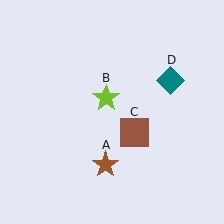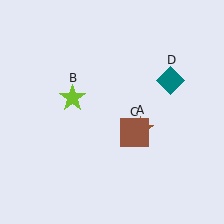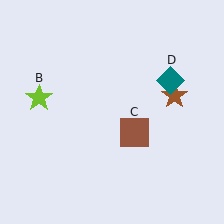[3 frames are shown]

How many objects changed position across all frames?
2 objects changed position: brown star (object A), lime star (object B).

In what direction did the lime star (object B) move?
The lime star (object B) moved left.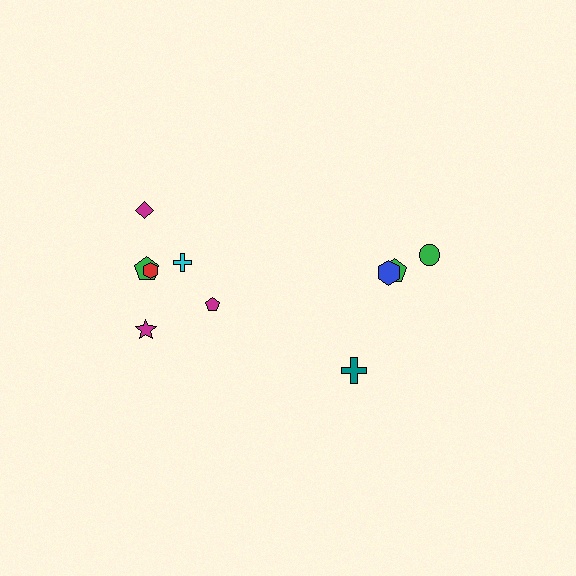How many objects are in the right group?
There are 4 objects.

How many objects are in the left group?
There are 6 objects.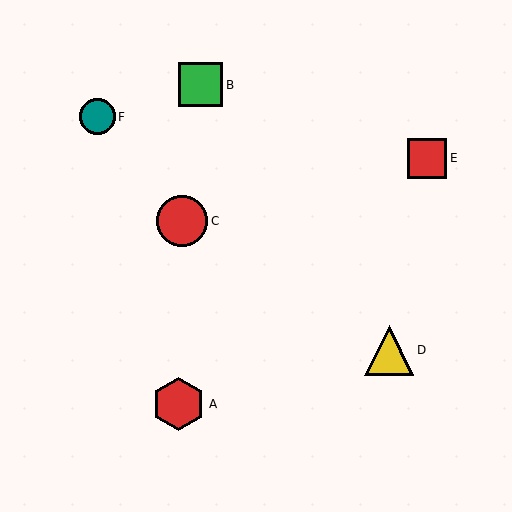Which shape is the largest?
The red hexagon (labeled A) is the largest.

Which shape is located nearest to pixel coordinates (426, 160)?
The red square (labeled E) at (427, 158) is nearest to that location.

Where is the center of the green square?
The center of the green square is at (200, 85).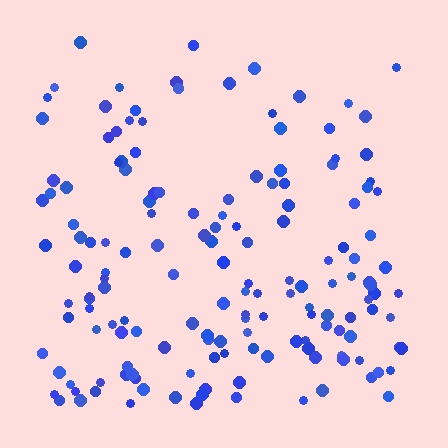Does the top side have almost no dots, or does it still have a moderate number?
Still a moderate number, just noticeably fewer than the bottom.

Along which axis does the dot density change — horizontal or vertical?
Vertical.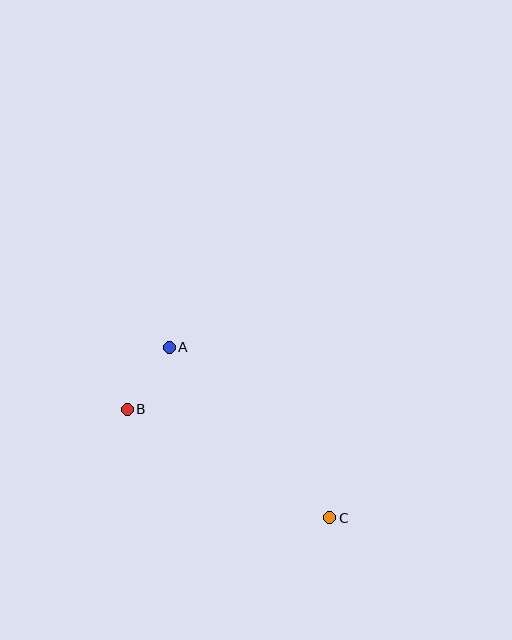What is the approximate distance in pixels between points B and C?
The distance between B and C is approximately 230 pixels.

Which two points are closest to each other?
Points A and B are closest to each other.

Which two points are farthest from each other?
Points A and C are farthest from each other.